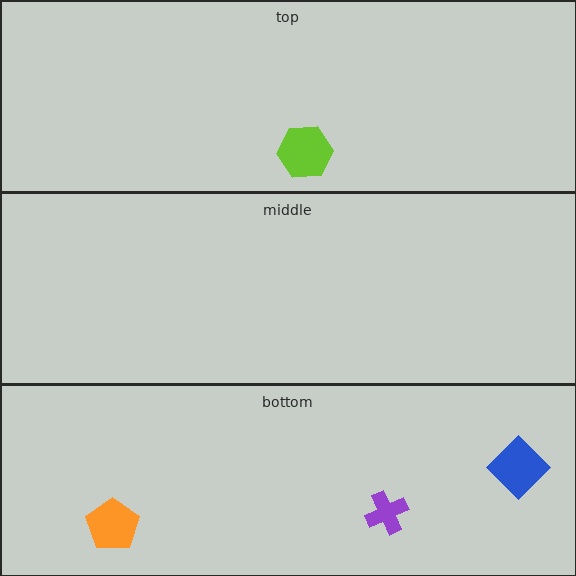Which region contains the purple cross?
The bottom region.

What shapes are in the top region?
The lime hexagon.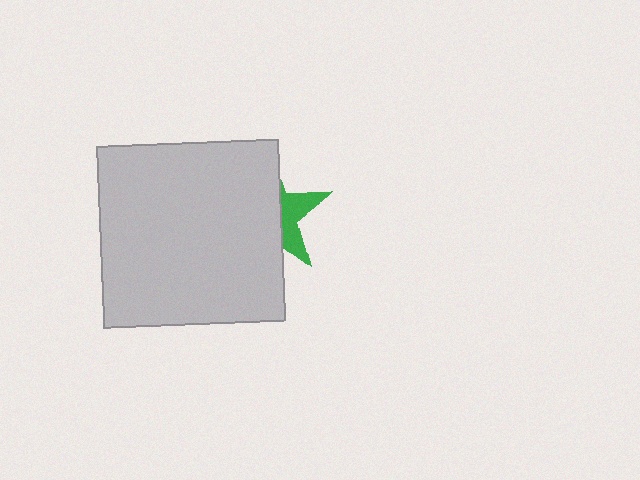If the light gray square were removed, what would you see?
You would see the complete green star.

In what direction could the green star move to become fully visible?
The green star could move right. That would shift it out from behind the light gray square entirely.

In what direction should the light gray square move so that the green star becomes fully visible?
The light gray square should move left. That is the shortest direction to clear the overlap and leave the green star fully visible.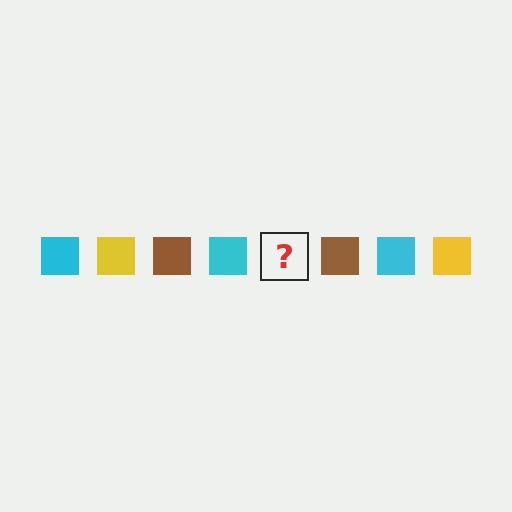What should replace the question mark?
The question mark should be replaced with a yellow square.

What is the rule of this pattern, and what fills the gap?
The rule is that the pattern cycles through cyan, yellow, brown squares. The gap should be filled with a yellow square.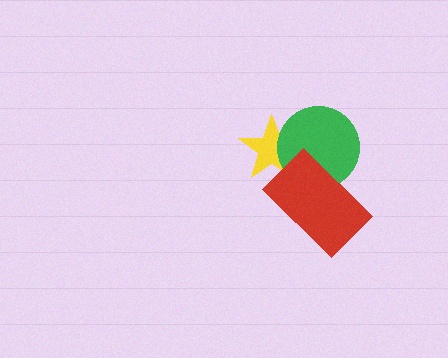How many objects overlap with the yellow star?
2 objects overlap with the yellow star.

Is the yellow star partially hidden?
Yes, it is partially covered by another shape.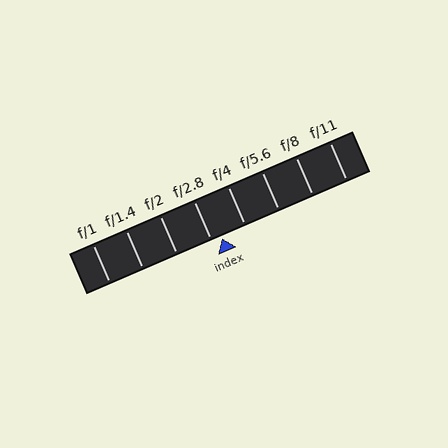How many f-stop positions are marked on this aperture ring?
There are 8 f-stop positions marked.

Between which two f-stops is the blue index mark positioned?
The index mark is between f/2.8 and f/4.